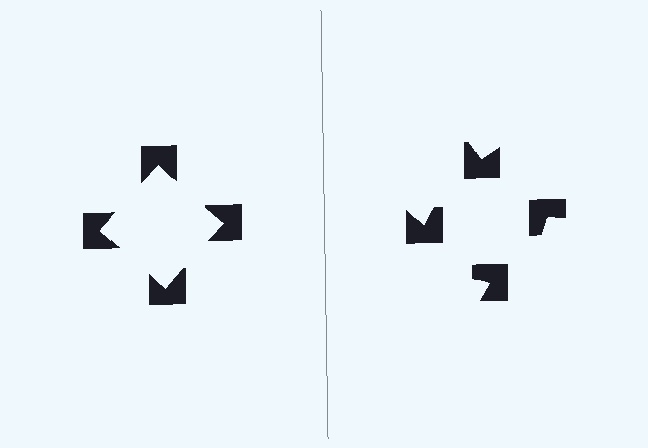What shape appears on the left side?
An illusory square.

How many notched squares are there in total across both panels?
8 — 4 on each side.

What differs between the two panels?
The notched squares are positioned identically on both sides; only the wedge orientations differ. On the left they align to a square; on the right they are misaligned.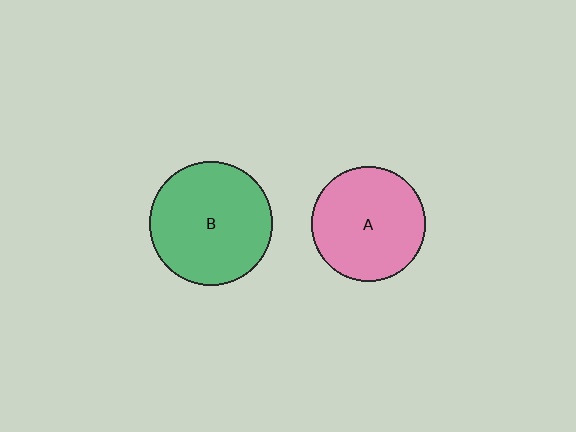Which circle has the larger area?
Circle B (green).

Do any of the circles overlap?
No, none of the circles overlap.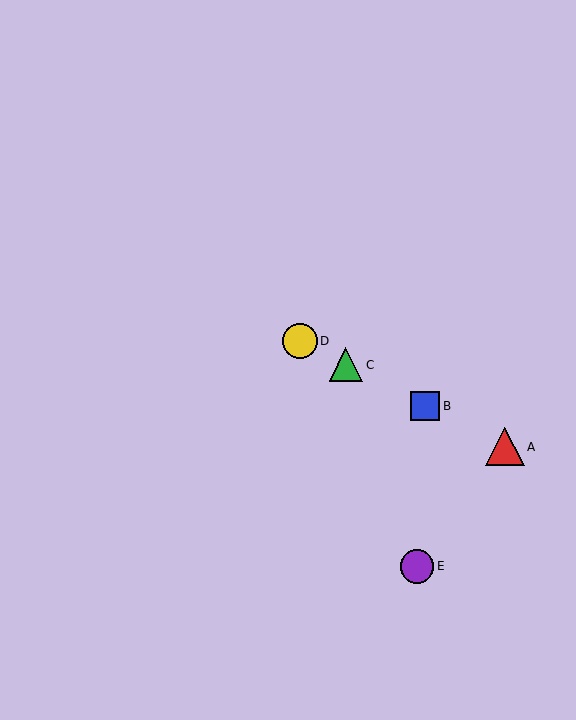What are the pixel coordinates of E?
Object E is at (417, 566).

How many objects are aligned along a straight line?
4 objects (A, B, C, D) are aligned along a straight line.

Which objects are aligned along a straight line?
Objects A, B, C, D are aligned along a straight line.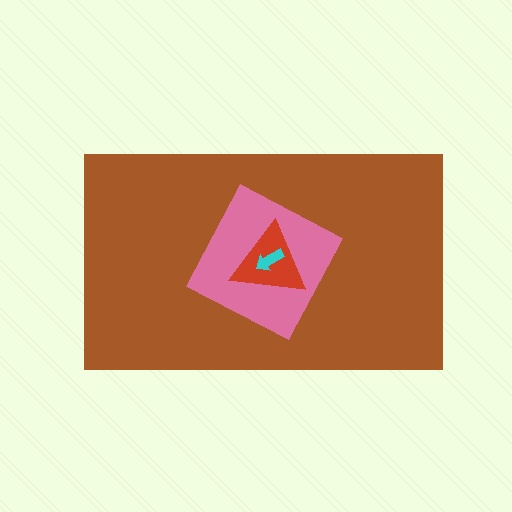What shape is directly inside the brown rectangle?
The pink diamond.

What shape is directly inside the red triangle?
The cyan arrow.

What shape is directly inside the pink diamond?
The red triangle.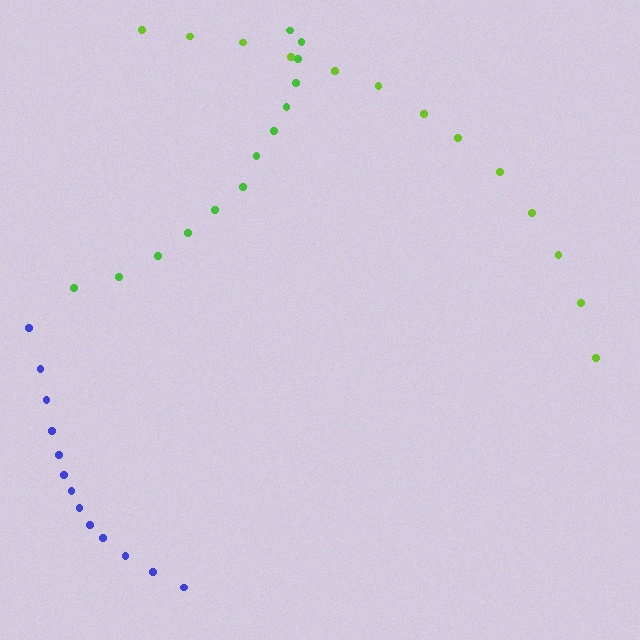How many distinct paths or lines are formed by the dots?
There are 3 distinct paths.